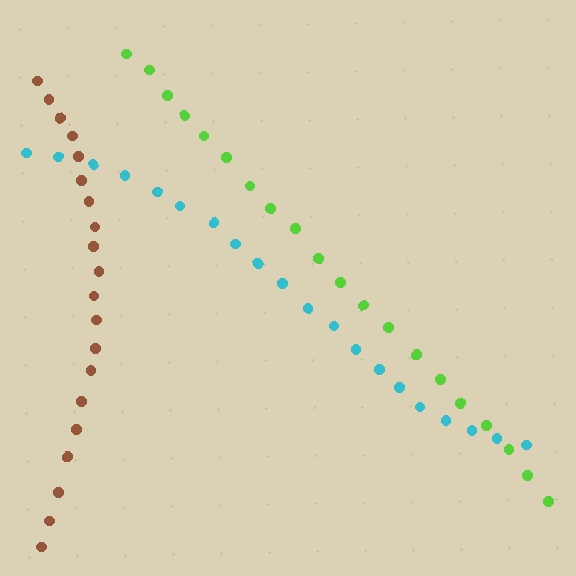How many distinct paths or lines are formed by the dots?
There are 3 distinct paths.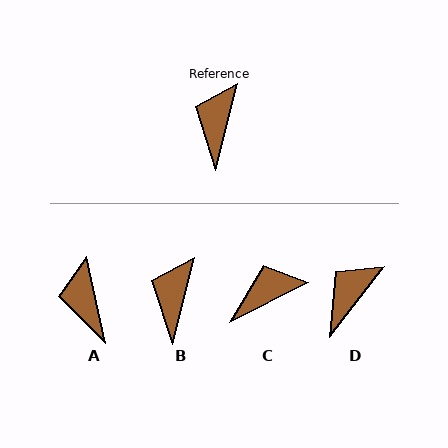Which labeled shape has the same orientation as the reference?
B.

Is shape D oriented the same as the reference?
No, it is off by about 24 degrees.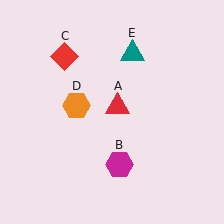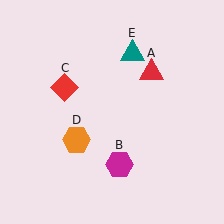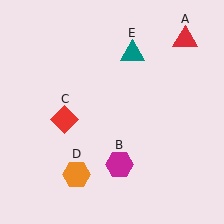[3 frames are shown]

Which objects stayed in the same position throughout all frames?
Magenta hexagon (object B) and teal triangle (object E) remained stationary.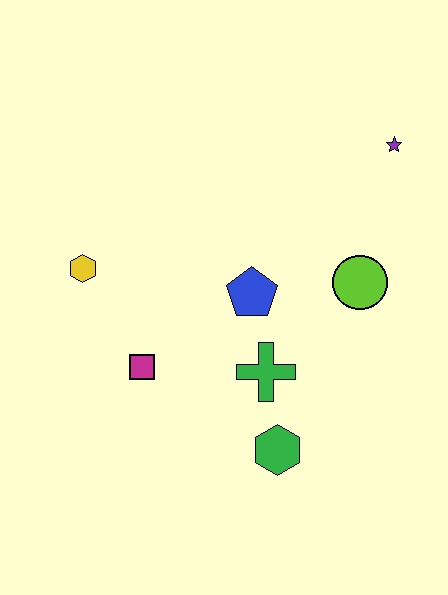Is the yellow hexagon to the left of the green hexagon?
Yes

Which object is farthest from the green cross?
The purple star is farthest from the green cross.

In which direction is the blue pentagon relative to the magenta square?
The blue pentagon is to the right of the magenta square.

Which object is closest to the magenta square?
The yellow hexagon is closest to the magenta square.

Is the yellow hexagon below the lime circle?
No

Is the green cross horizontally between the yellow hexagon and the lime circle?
Yes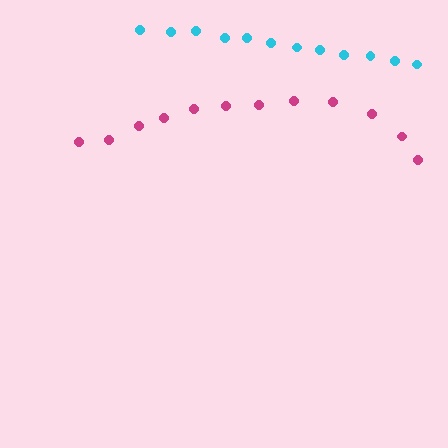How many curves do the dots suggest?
There are 2 distinct paths.